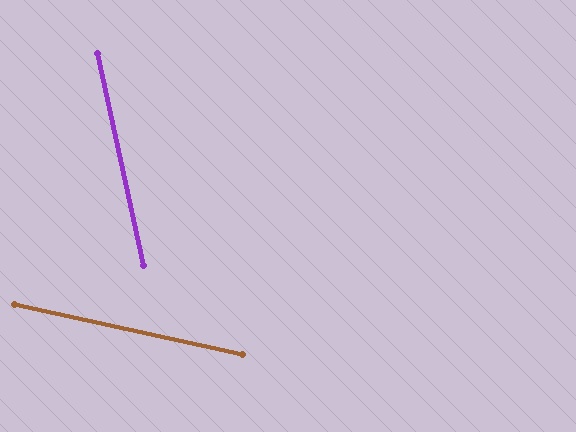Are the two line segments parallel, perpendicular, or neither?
Neither parallel nor perpendicular — they differ by about 65°.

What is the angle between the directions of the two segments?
Approximately 65 degrees.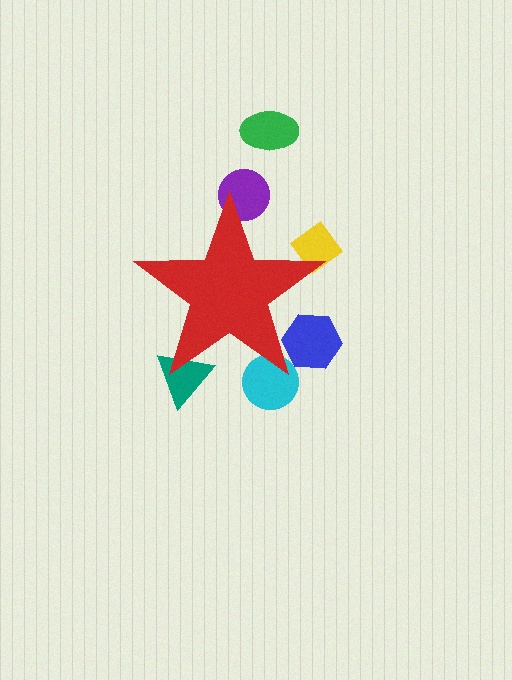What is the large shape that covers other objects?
A red star.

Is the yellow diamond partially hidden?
Yes, the yellow diamond is partially hidden behind the red star.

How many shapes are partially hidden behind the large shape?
5 shapes are partially hidden.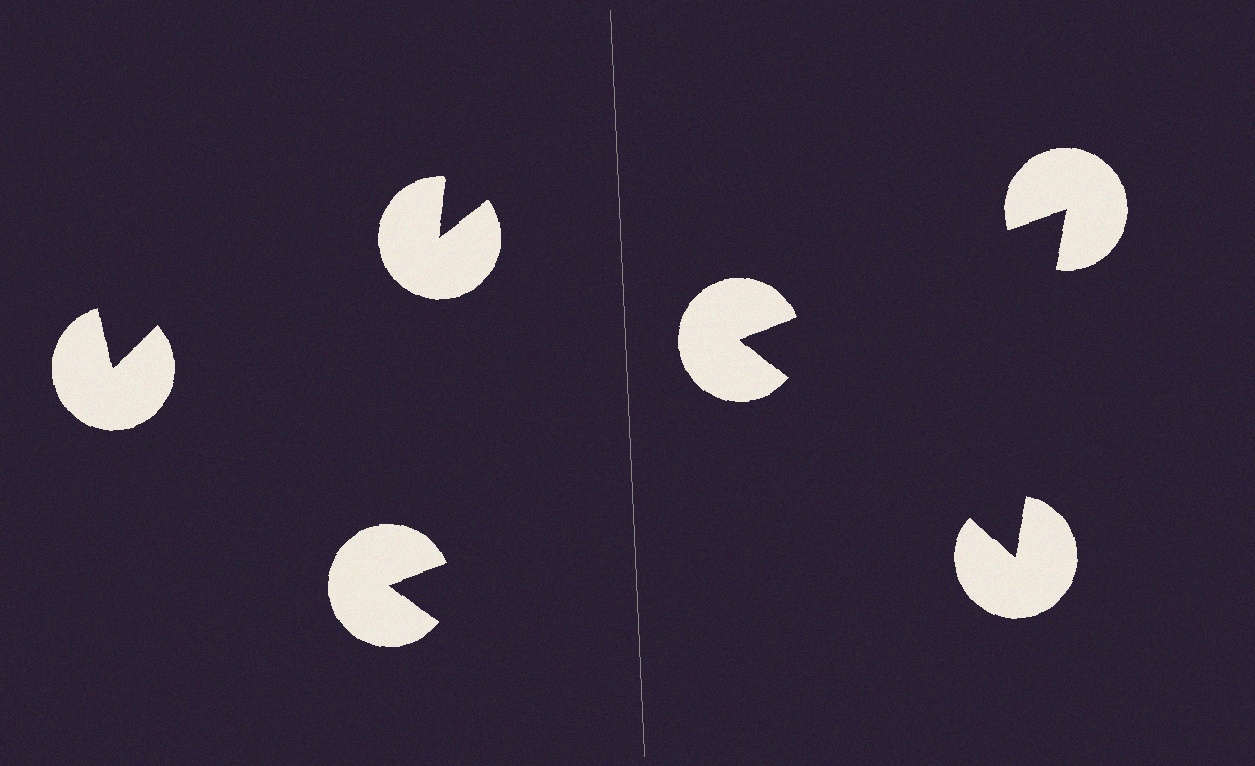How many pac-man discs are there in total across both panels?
6 — 3 on each side.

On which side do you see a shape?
An illusory triangle appears on the right side. On the left side the wedge cuts are rotated, so no coherent shape forms.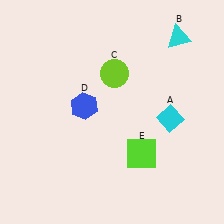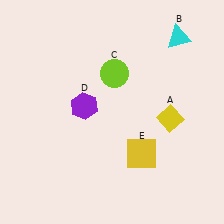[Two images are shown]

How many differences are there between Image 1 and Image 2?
There are 3 differences between the two images.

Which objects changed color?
A changed from cyan to yellow. D changed from blue to purple. E changed from lime to yellow.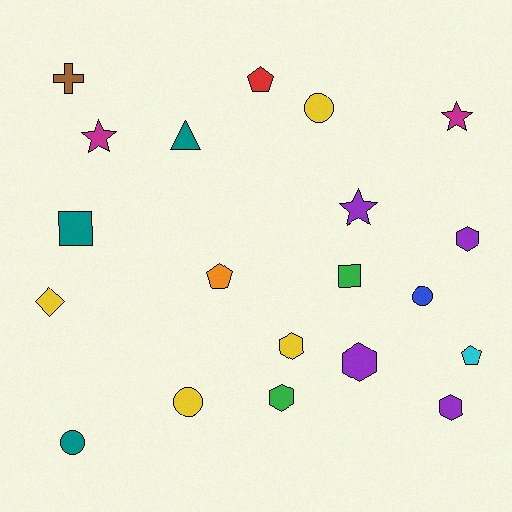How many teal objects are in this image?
There are 3 teal objects.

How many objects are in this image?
There are 20 objects.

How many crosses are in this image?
There is 1 cross.